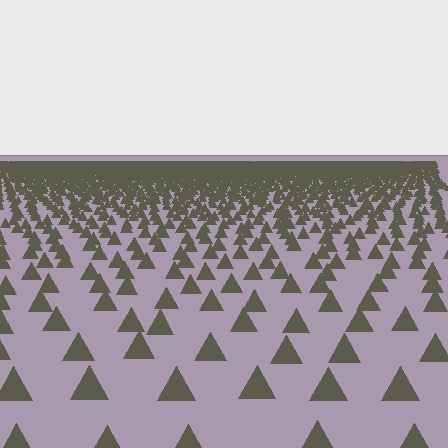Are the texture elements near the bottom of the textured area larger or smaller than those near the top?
Larger. Near the bottom, elements are closer to the viewer and appear at a bigger on-screen size.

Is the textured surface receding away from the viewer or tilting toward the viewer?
The surface is receding away from the viewer. Texture elements get smaller and denser toward the top.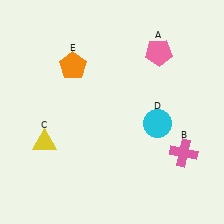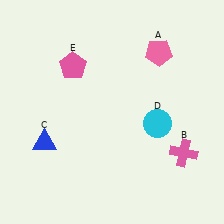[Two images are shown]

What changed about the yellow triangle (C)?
In Image 1, C is yellow. In Image 2, it changed to blue.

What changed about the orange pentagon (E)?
In Image 1, E is orange. In Image 2, it changed to pink.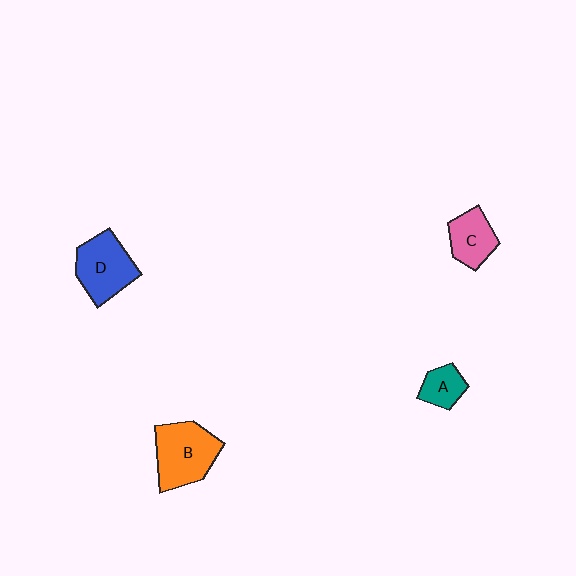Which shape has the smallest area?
Shape A (teal).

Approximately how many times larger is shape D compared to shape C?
Approximately 1.4 times.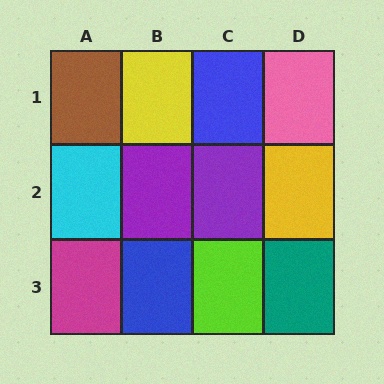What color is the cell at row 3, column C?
Lime.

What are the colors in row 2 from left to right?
Cyan, purple, purple, yellow.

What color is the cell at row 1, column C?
Blue.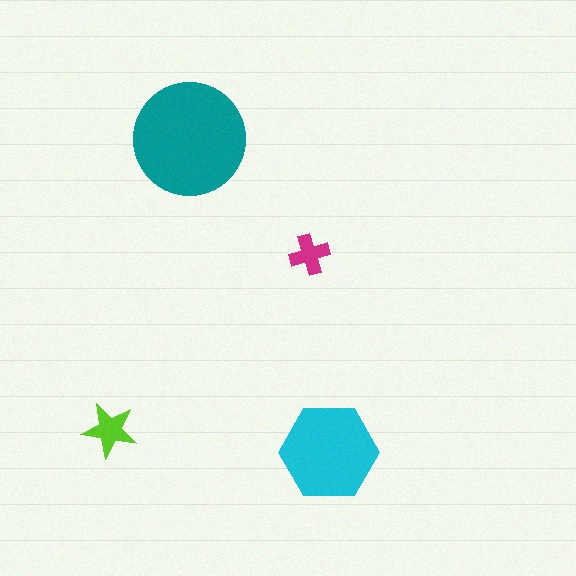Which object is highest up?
The teal circle is topmost.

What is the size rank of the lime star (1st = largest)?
3rd.